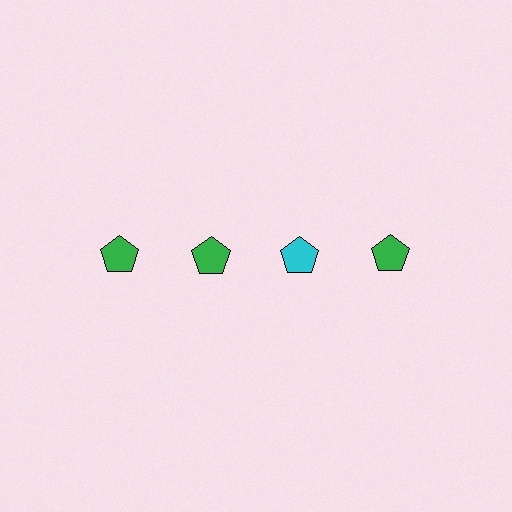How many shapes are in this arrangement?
There are 4 shapes arranged in a grid pattern.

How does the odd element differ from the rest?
It has a different color: cyan instead of green.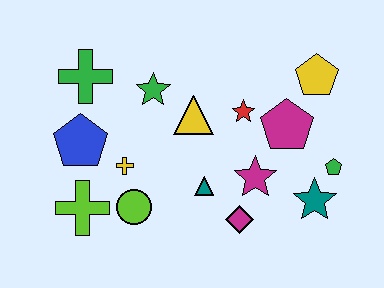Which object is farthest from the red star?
The lime cross is farthest from the red star.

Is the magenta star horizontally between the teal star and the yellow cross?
Yes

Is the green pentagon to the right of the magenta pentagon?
Yes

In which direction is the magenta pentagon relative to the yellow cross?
The magenta pentagon is to the right of the yellow cross.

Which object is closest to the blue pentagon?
The yellow cross is closest to the blue pentagon.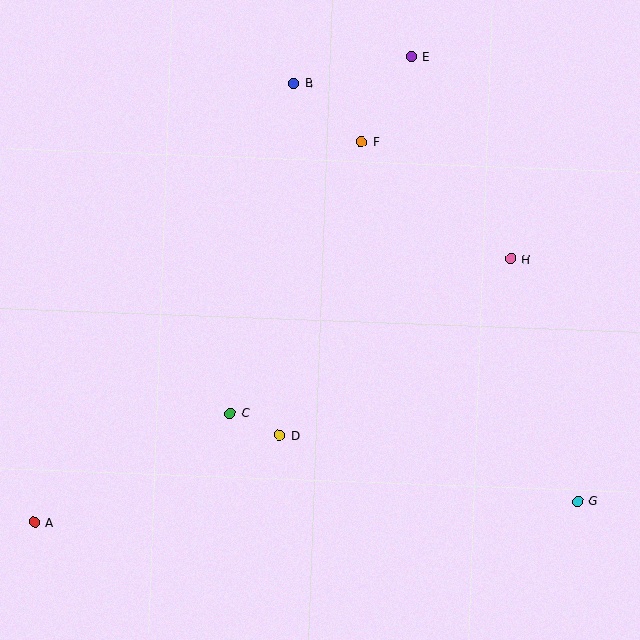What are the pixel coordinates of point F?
Point F is at (362, 142).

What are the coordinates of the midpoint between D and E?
The midpoint between D and E is at (345, 246).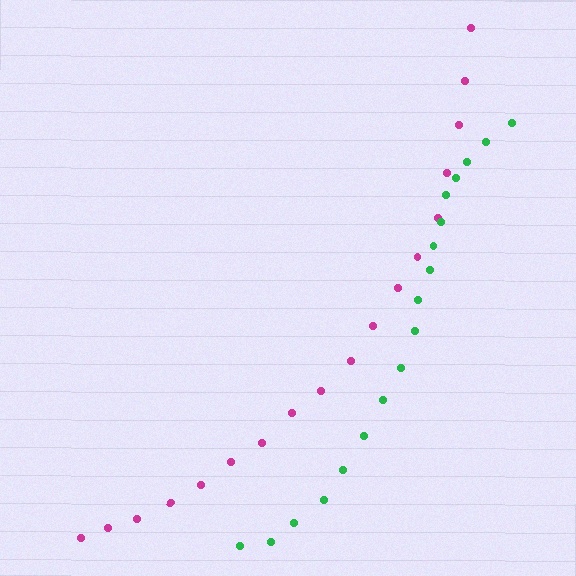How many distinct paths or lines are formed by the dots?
There are 2 distinct paths.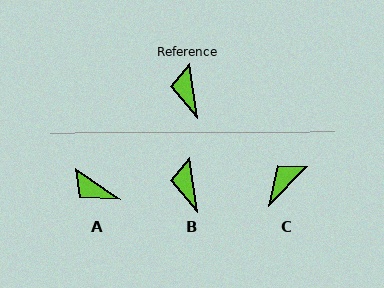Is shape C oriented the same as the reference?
No, it is off by about 52 degrees.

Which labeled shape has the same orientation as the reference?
B.